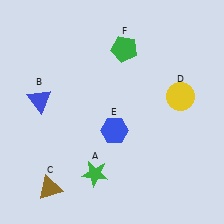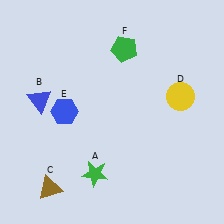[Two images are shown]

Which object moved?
The blue hexagon (E) moved left.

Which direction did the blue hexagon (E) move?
The blue hexagon (E) moved left.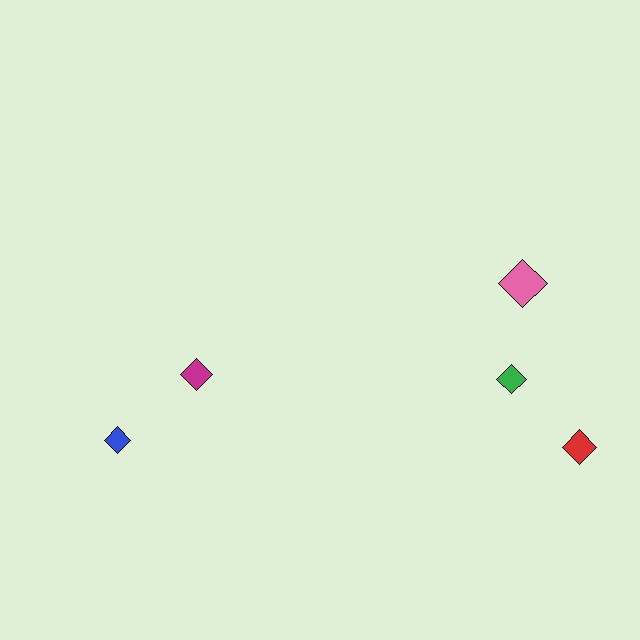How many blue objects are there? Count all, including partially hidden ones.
There is 1 blue object.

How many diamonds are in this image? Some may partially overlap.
There are 5 diamonds.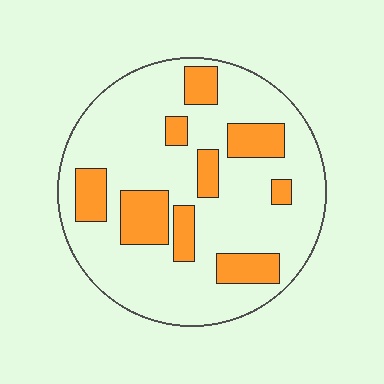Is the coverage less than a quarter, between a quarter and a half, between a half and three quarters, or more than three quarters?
Less than a quarter.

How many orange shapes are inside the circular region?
9.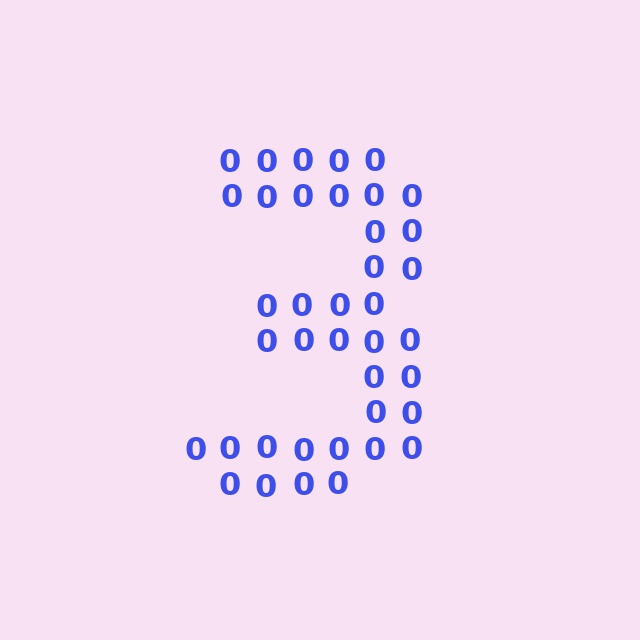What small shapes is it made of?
It is made of small digit 0's.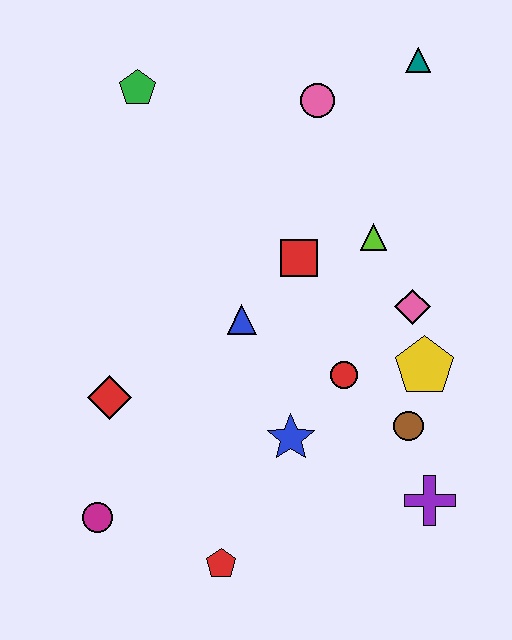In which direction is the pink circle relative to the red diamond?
The pink circle is above the red diamond.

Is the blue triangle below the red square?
Yes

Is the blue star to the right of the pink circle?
No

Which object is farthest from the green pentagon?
The purple cross is farthest from the green pentagon.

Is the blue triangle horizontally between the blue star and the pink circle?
No